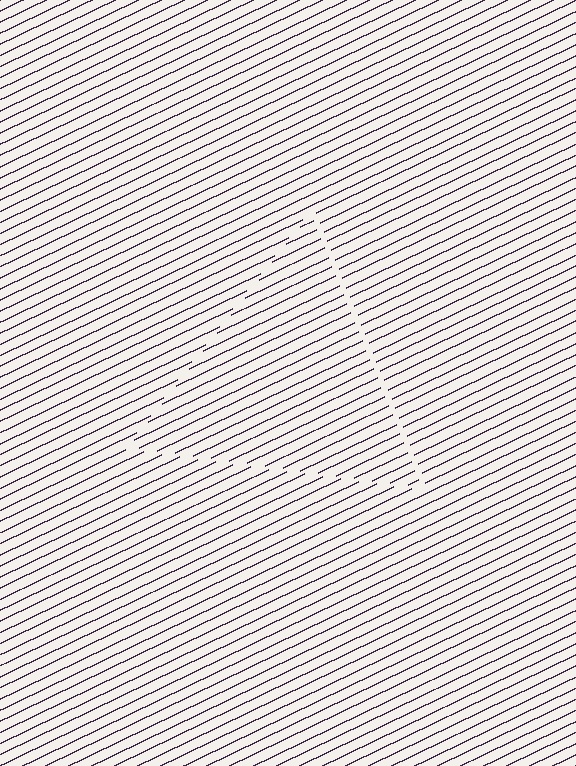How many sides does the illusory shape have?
3 sides — the line-ends trace a triangle.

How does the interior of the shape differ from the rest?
The interior of the shape contains the same grating, shifted by half a period — the contour is defined by the phase discontinuity where line-ends from the inner and outer gratings abut.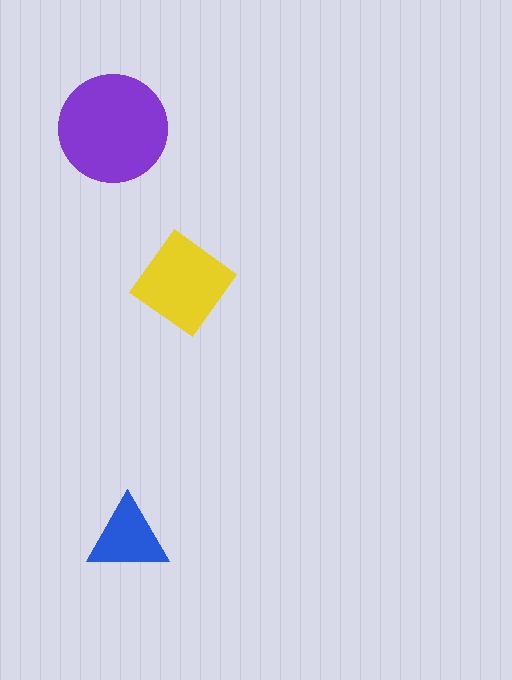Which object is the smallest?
The blue triangle.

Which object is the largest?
The purple circle.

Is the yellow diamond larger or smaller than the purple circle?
Smaller.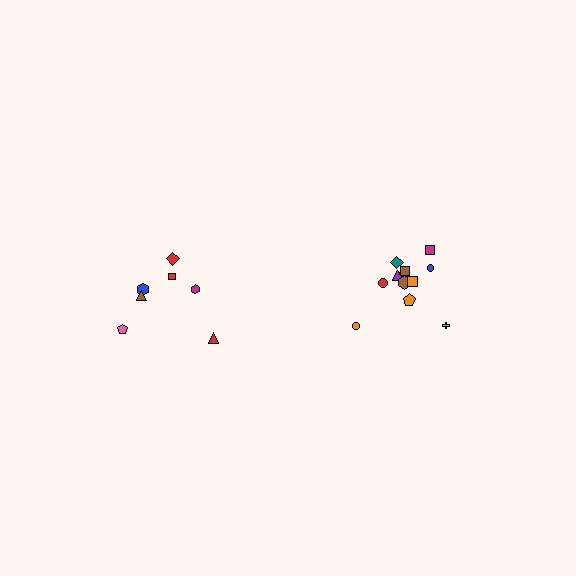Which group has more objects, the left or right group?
The right group.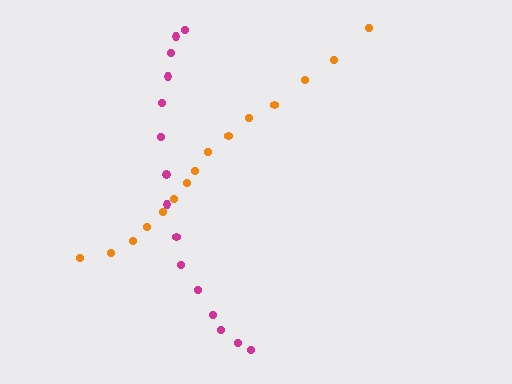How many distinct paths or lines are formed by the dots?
There are 2 distinct paths.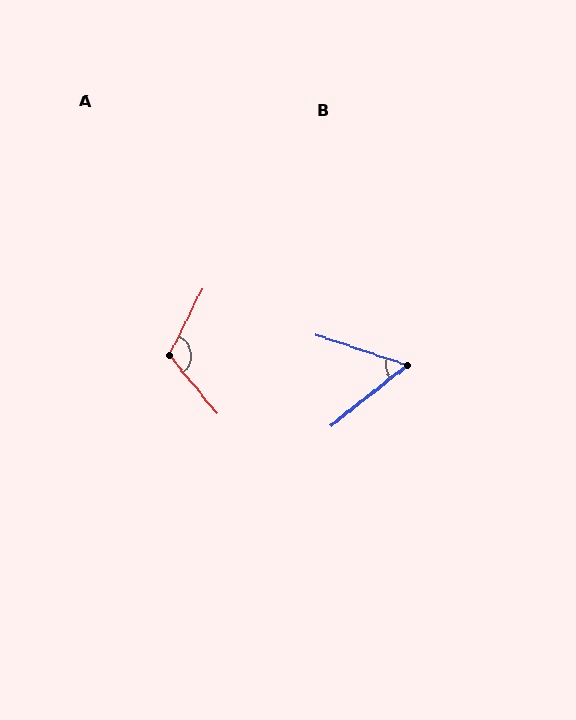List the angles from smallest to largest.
B (57°), A (114°).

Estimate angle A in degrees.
Approximately 114 degrees.